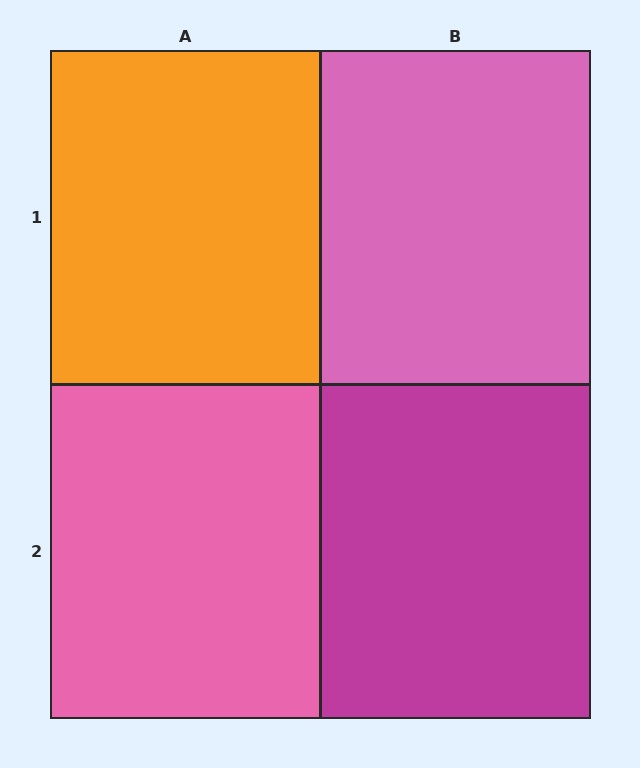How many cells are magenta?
1 cell is magenta.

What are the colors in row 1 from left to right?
Orange, pink.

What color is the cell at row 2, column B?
Magenta.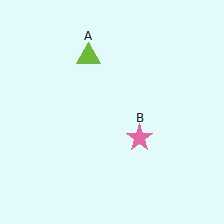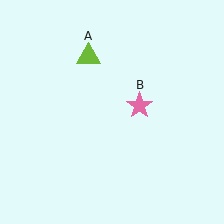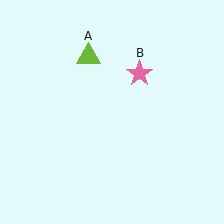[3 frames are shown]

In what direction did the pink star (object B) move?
The pink star (object B) moved up.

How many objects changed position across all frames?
1 object changed position: pink star (object B).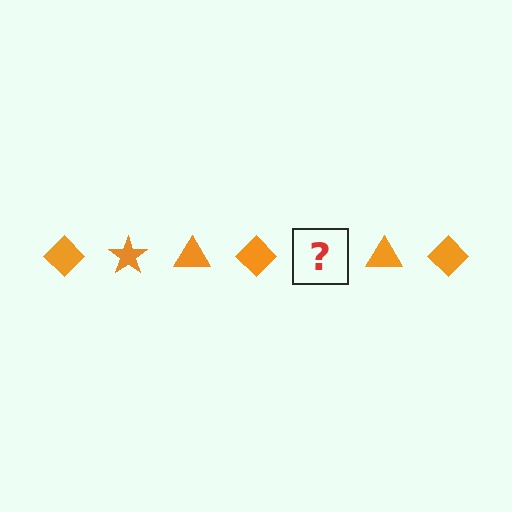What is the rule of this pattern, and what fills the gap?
The rule is that the pattern cycles through diamond, star, triangle shapes in orange. The gap should be filled with an orange star.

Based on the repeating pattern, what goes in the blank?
The blank should be an orange star.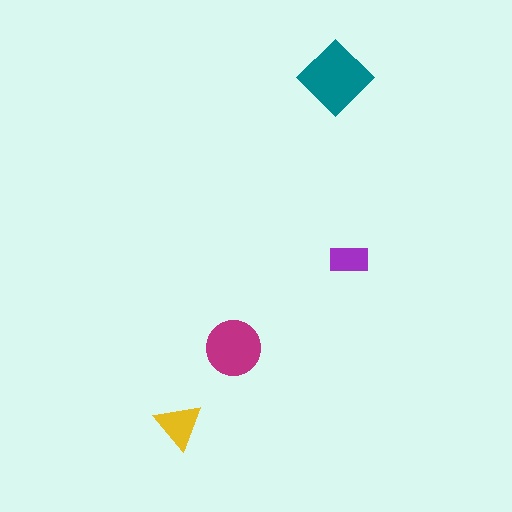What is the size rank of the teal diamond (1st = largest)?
1st.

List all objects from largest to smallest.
The teal diamond, the magenta circle, the yellow triangle, the purple rectangle.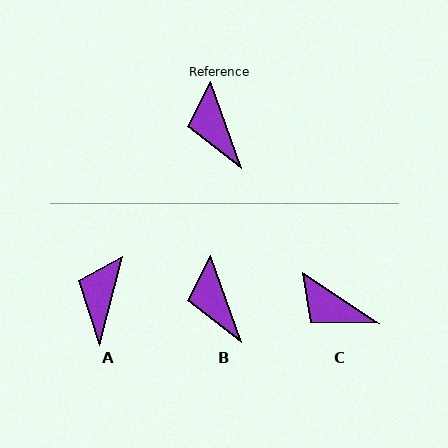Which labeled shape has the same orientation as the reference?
B.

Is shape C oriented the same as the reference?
No, it is off by about 37 degrees.